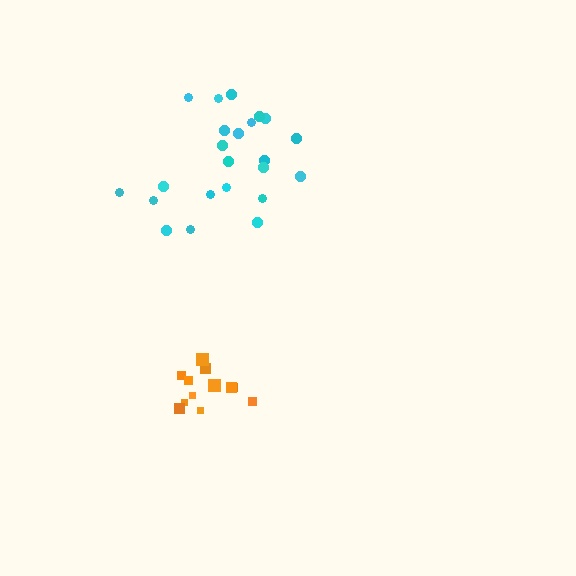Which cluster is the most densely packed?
Orange.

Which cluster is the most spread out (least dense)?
Cyan.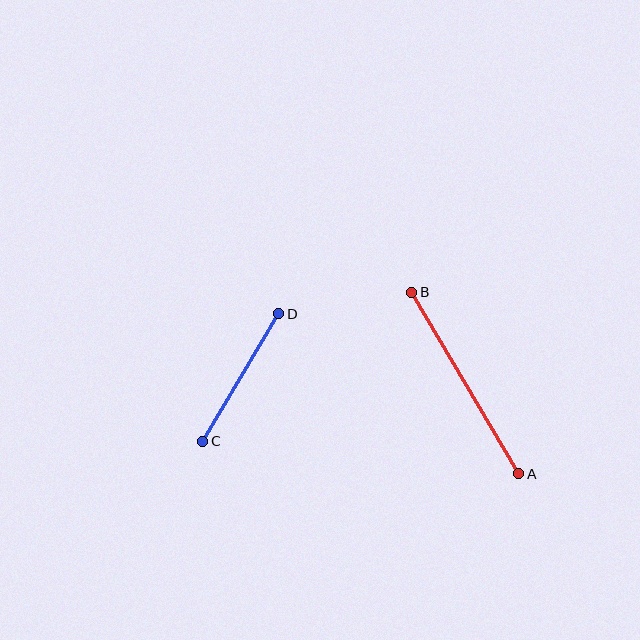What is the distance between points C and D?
The distance is approximately 148 pixels.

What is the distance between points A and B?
The distance is approximately 211 pixels.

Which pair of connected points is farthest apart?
Points A and B are farthest apart.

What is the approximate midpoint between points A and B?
The midpoint is at approximately (465, 383) pixels.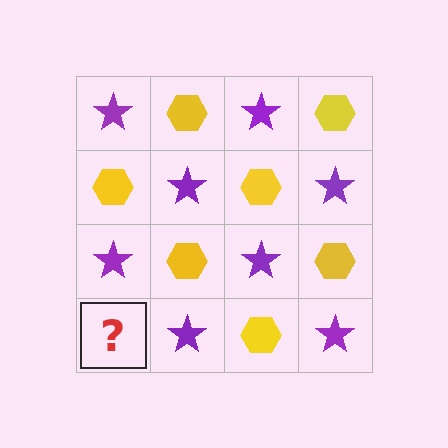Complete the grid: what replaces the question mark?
The question mark should be replaced with a yellow hexagon.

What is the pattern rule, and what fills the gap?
The rule is that it alternates purple star and yellow hexagon in a checkerboard pattern. The gap should be filled with a yellow hexagon.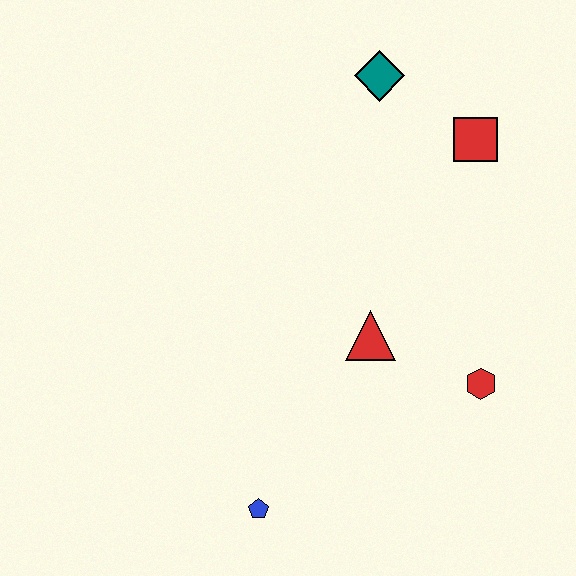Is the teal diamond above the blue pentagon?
Yes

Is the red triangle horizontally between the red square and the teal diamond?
No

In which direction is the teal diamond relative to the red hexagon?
The teal diamond is above the red hexagon.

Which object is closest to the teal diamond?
The red square is closest to the teal diamond.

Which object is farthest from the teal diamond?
The blue pentagon is farthest from the teal diamond.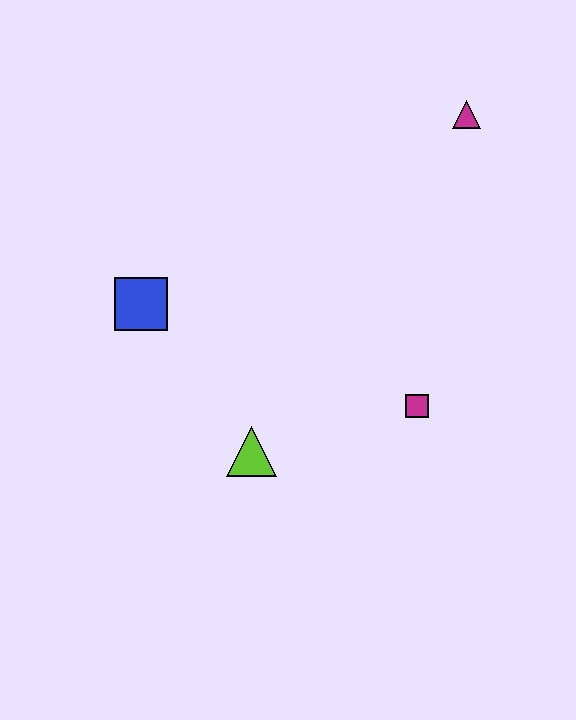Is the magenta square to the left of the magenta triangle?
Yes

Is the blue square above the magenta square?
Yes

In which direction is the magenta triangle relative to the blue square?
The magenta triangle is to the right of the blue square.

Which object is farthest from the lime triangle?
The magenta triangle is farthest from the lime triangle.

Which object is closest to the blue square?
The lime triangle is closest to the blue square.